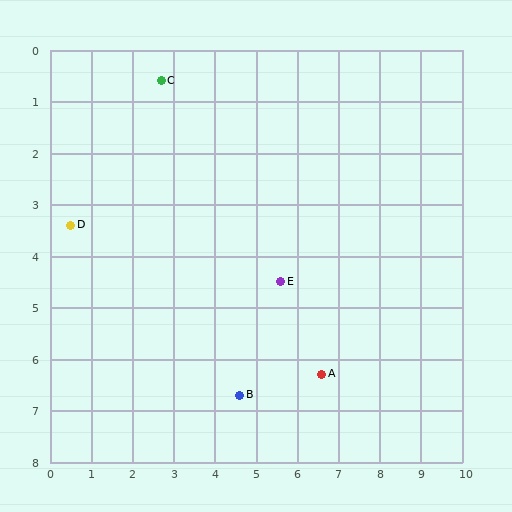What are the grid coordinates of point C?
Point C is at approximately (2.7, 0.6).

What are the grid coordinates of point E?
Point E is at approximately (5.6, 4.5).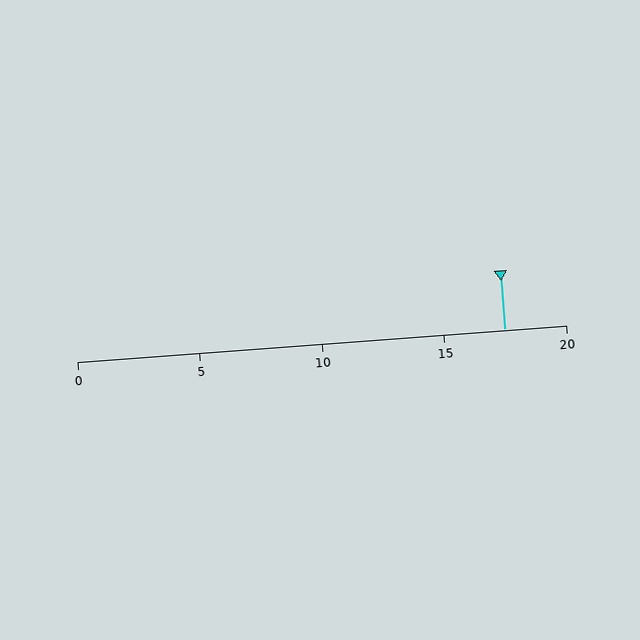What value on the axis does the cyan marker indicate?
The marker indicates approximately 17.5.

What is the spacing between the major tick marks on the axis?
The major ticks are spaced 5 apart.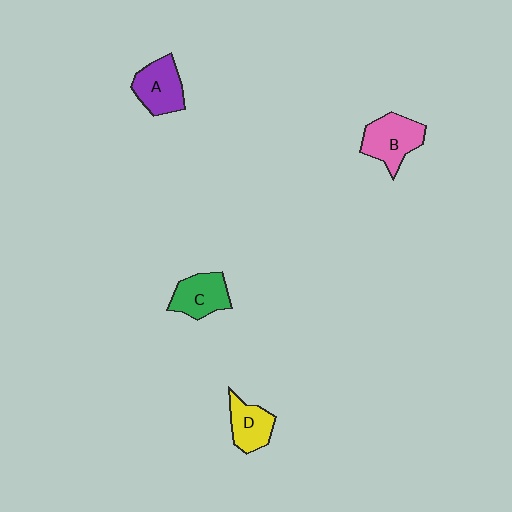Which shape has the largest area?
Shape B (pink).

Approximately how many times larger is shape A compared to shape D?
Approximately 1.2 times.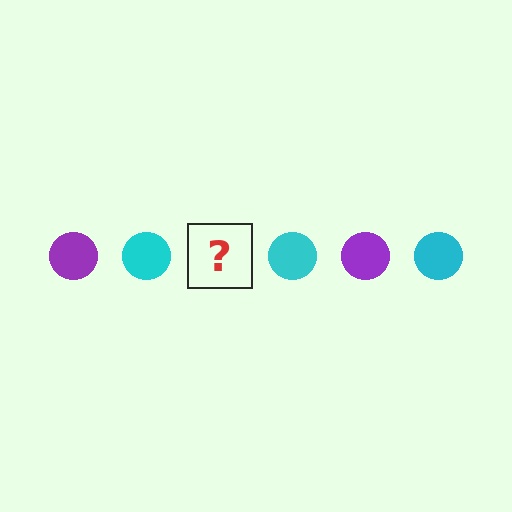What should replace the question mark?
The question mark should be replaced with a purple circle.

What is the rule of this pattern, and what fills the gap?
The rule is that the pattern cycles through purple, cyan circles. The gap should be filled with a purple circle.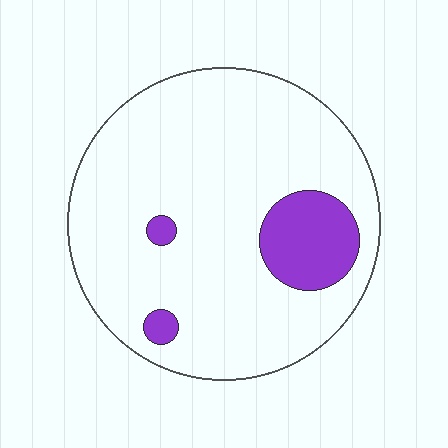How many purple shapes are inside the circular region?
3.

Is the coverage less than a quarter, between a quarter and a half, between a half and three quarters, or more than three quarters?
Less than a quarter.